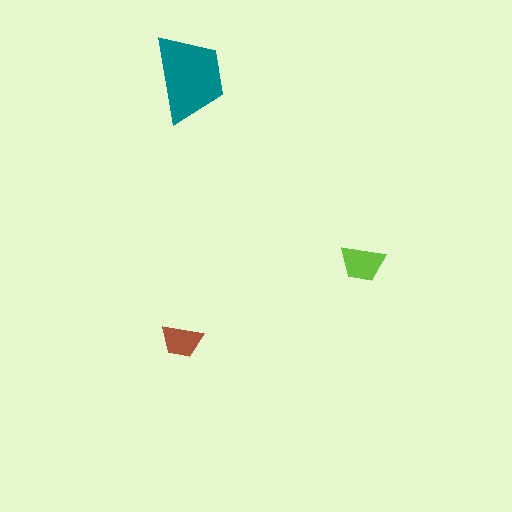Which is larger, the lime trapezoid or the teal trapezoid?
The teal one.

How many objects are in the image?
There are 3 objects in the image.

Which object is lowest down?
The brown trapezoid is bottommost.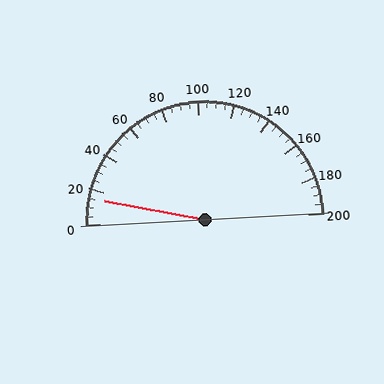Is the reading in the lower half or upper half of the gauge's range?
The reading is in the lower half of the range (0 to 200).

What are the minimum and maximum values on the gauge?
The gauge ranges from 0 to 200.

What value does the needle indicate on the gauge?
The needle indicates approximately 15.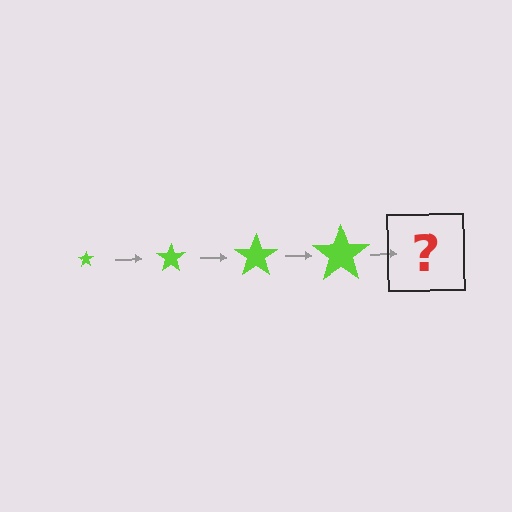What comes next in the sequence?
The next element should be a lime star, larger than the previous one.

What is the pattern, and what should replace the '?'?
The pattern is that the star gets progressively larger each step. The '?' should be a lime star, larger than the previous one.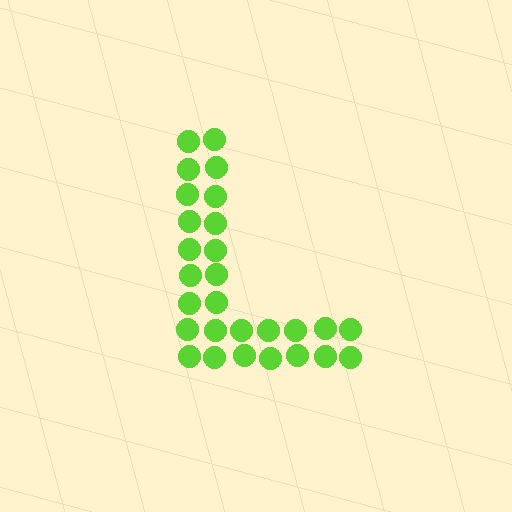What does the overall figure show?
The overall figure shows the letter L.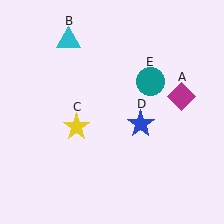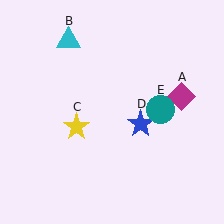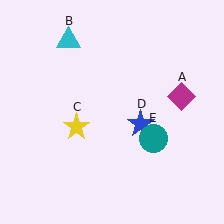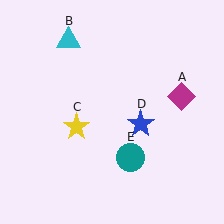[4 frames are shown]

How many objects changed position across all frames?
1 object changed position: teal circle (object E).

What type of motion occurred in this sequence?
The teal circle (object E) rotated clockwise around the center of the scene.